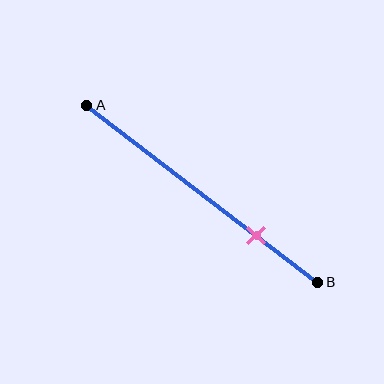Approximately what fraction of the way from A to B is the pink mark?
The pink mark is approximately 75% of the way from A to B.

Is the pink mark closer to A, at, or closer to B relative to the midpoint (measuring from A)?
The pink mark is closer to point B than the midpoint of segment AB.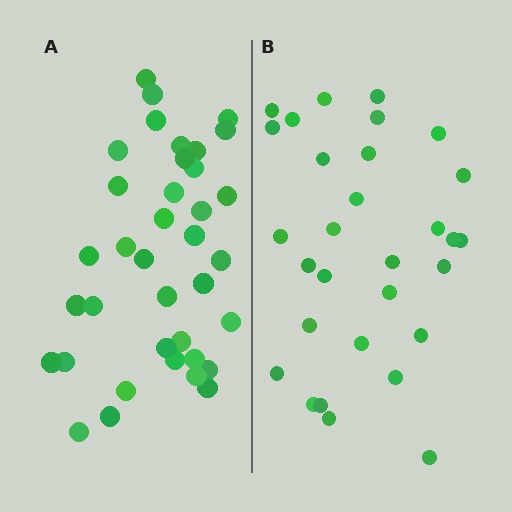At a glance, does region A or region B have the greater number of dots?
Region A (the left region) has more dots.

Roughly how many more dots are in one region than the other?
Region A has roughly 8 or so more dots than region B.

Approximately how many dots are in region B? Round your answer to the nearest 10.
About 30 dots.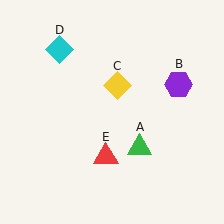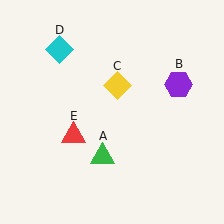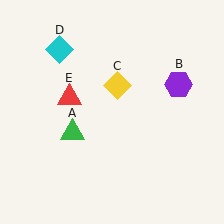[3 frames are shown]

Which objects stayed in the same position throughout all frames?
Purple hexagon (object B) and yellow diamond (object C) and cyan diamond (object D) remained stationary.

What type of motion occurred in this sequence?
The green triangle (object A), red triangle (object E) rotated clockwise around the center of the scene.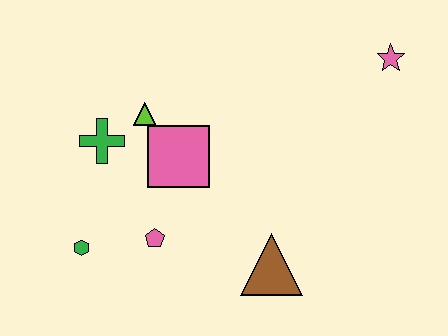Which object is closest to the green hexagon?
The pink pentagon is closest to the green hexagon.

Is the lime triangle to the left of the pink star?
Yes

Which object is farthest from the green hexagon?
The pink star is farthest from the green hexagon.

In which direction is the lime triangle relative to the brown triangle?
The lime triangle is above the brown triangle.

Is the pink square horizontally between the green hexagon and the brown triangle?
Yes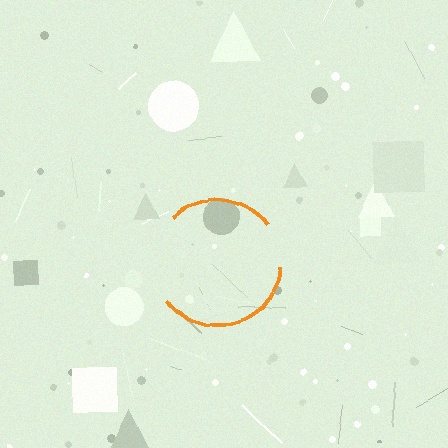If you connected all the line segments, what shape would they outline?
They would outline a circle.